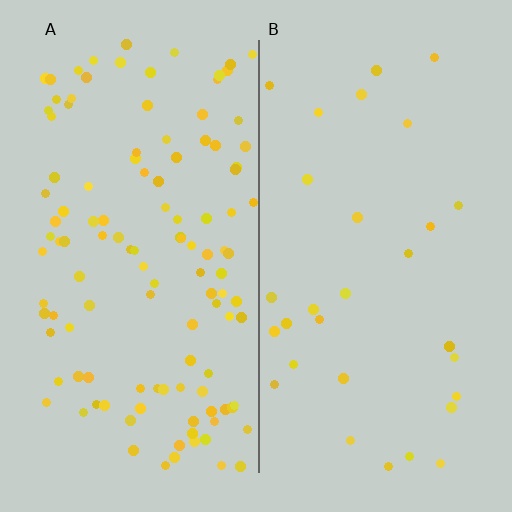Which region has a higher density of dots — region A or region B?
A (the left).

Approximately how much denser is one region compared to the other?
Approximately 3.8× — region A over region B.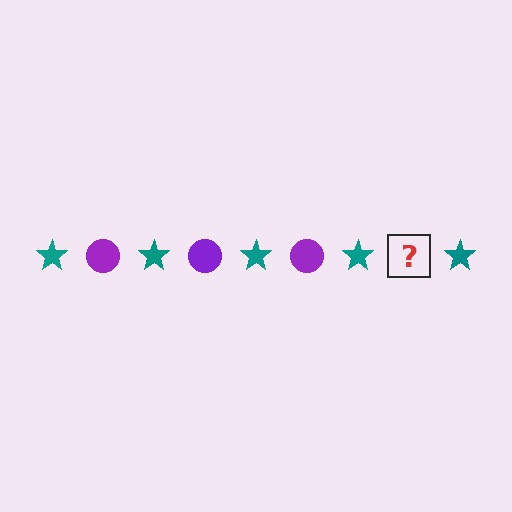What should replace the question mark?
The question mark should be replaced with a purple circle.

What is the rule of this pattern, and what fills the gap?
The rule is that the pattern alternates between teal star and purple circle. The gap should be filled with a purple circle.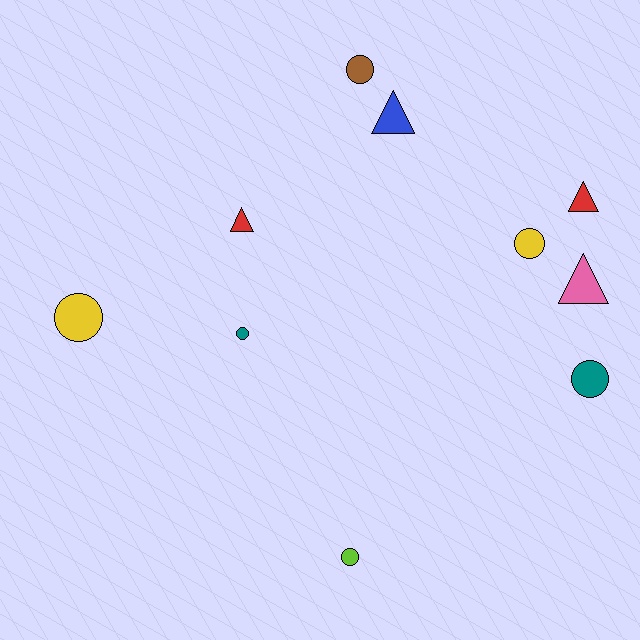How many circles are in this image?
There are 6 circles.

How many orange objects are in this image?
There are no orange objects.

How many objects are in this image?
There are 10 objects.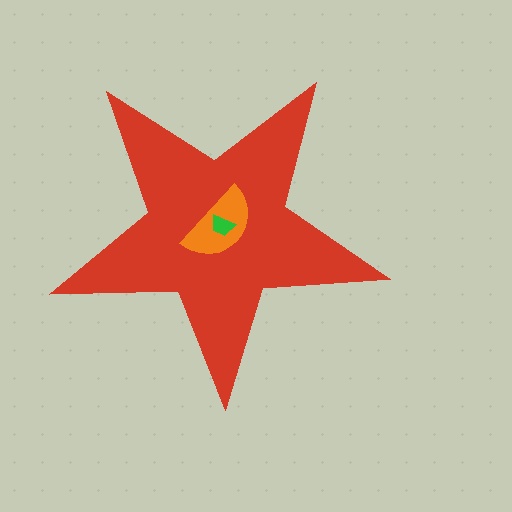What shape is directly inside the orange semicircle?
The green trapezoid.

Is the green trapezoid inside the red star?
Yes.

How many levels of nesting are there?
3.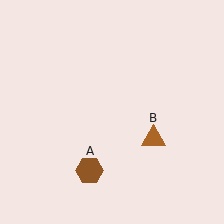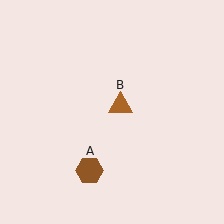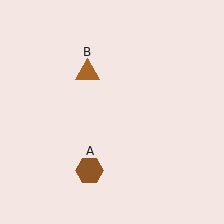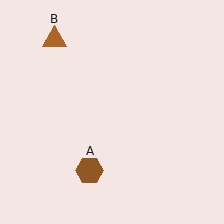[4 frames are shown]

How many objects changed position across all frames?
1 object changed position: brown triangle (object B).